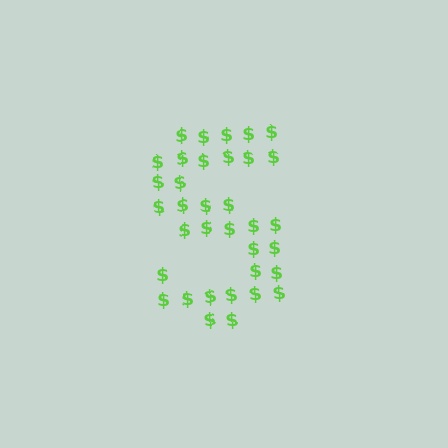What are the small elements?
The small elements are dollar signs.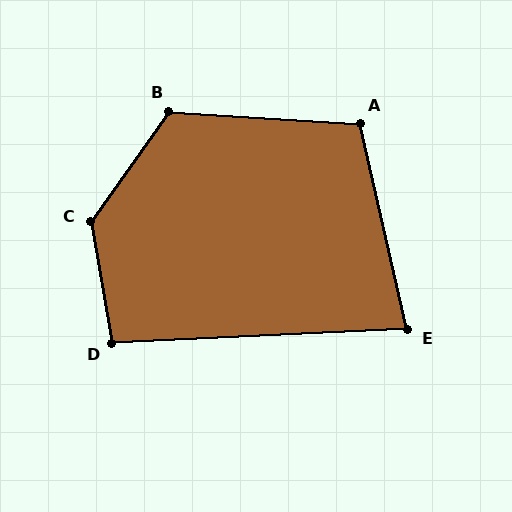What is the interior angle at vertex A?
Approximately 106 degrees (obtuse).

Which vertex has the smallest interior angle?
E, at approximately 80 degrees.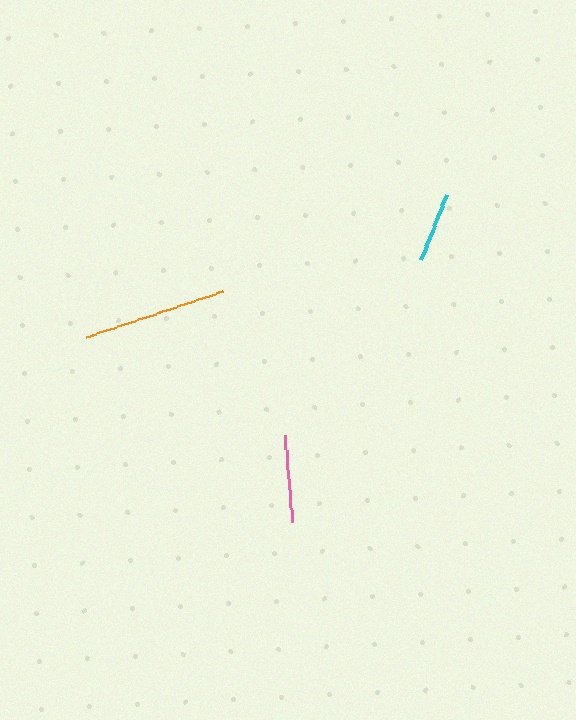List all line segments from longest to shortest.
From longest to shortest: orange, pink, cyan.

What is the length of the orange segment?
The orange segment is approximately 144 pixels long.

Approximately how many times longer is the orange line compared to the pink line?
The orange line is approximately 1.7 times the length of the pink line.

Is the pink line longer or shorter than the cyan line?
The pink line is longer than the cyan line.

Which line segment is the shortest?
The cyan line is the shortest at approximately 70 pixels.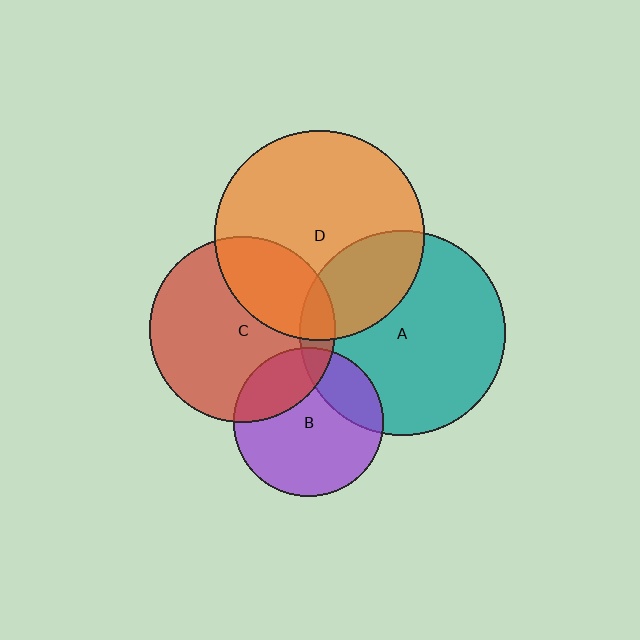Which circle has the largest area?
Circle D (orange).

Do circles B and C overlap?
Yes.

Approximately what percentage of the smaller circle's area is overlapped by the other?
Approximately 25%.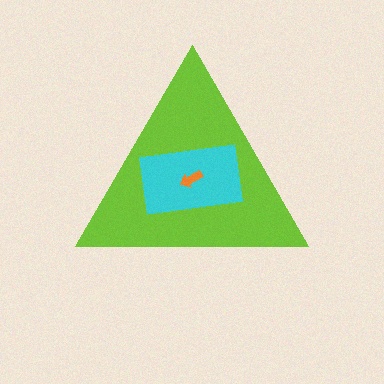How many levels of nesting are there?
3.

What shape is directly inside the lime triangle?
The cyan rectangle.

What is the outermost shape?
The lime triangle.